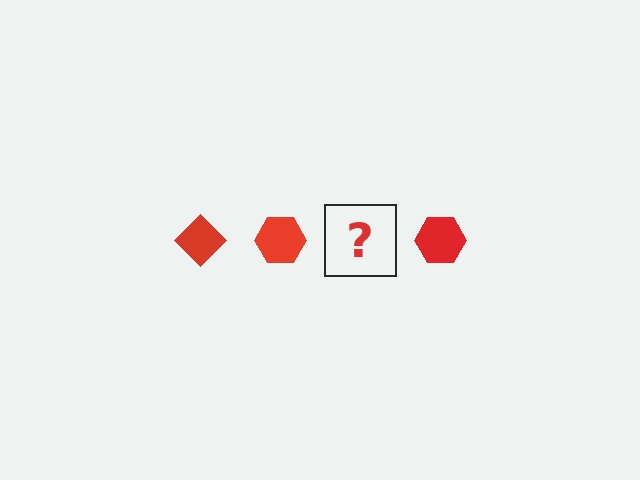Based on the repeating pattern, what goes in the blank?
The blank should be a red diamond.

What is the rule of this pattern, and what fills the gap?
The rule is that the pattern cycles through diamond, hexagon shapes in red. The gap should be filled with a red diamond.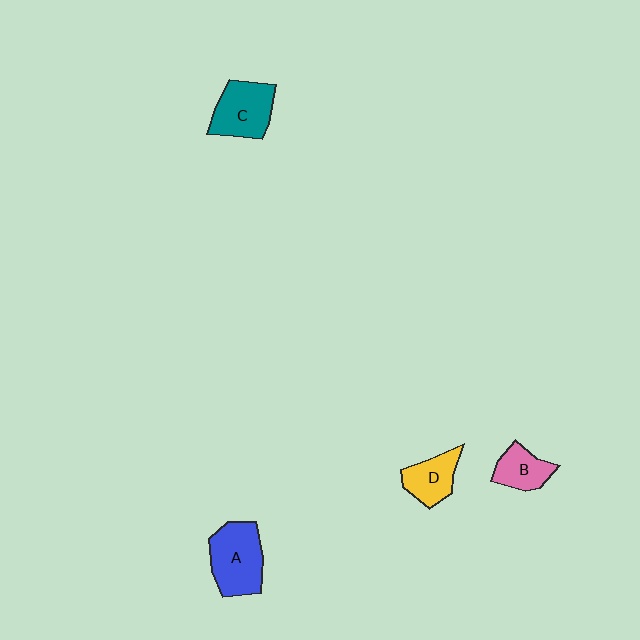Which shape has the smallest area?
Shape B (pink).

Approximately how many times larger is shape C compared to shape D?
Approximately 1.4 times.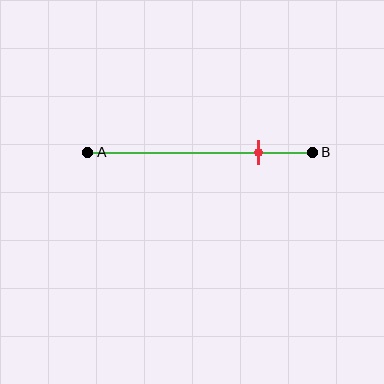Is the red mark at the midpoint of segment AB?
No, the mark is at about 75% from A, not at the 50% midpoint.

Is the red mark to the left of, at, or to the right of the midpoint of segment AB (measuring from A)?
The red mark is to the right of the midpoint of segment AB.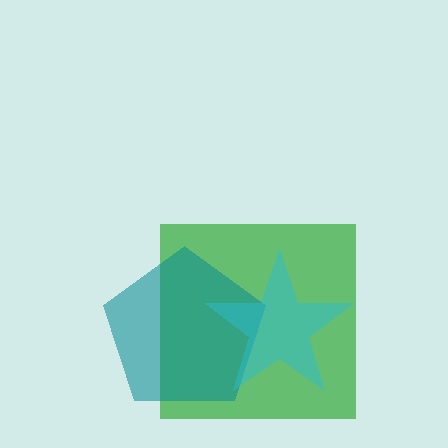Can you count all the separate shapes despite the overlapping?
Yes, there are 3 separate shapes.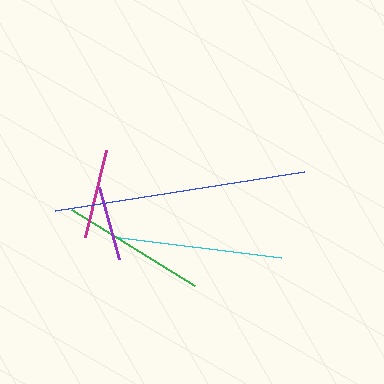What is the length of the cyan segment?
The cyan segment is approximately 170 pixels long.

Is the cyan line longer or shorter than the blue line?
The blue line is longer than the cyan line.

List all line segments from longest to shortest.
From longest to shortest: blue, cyan, green, magenta, purple.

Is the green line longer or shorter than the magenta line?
The green line is longer than the magenta line.